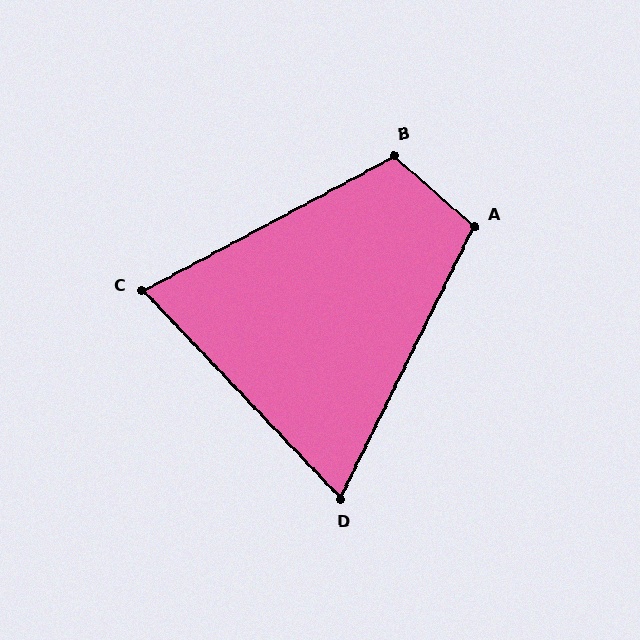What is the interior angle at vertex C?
Approximately 75 degrees (acute).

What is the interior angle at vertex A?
Approximately 105 degrees (obtuse).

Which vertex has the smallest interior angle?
D, at approximately 70 degrees.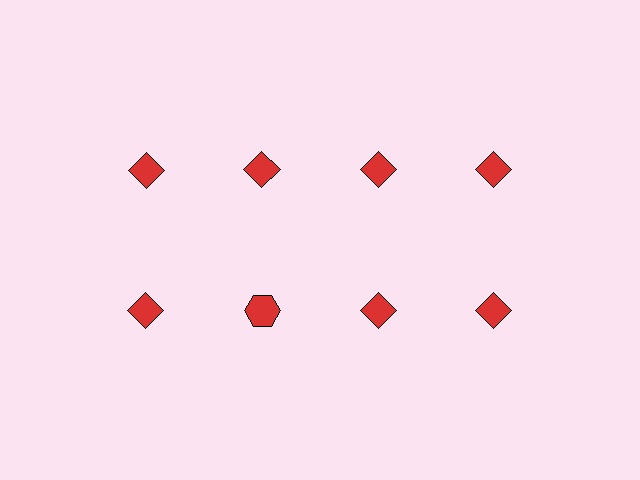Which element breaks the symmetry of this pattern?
The red hexagon in the second row, second from left column breaks the symmetry. All other shapes are red diamonds.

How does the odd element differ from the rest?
It has a different shape: hexagon instead of diamond.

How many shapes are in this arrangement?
There are 8 shapes arranged in a grid pattern.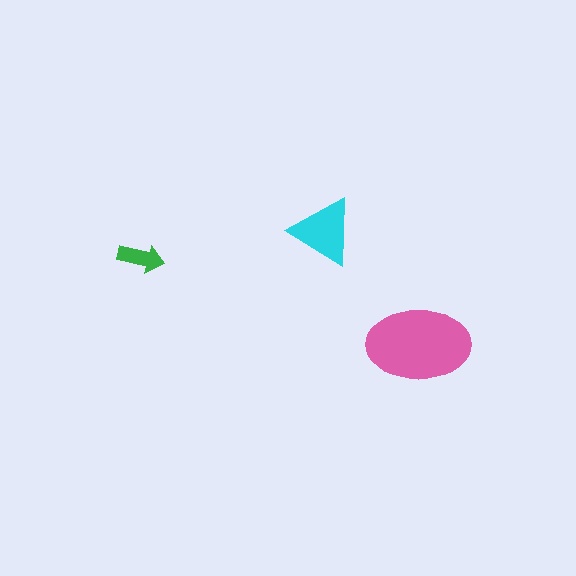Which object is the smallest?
The green arrow.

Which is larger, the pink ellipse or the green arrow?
The pink ellipse.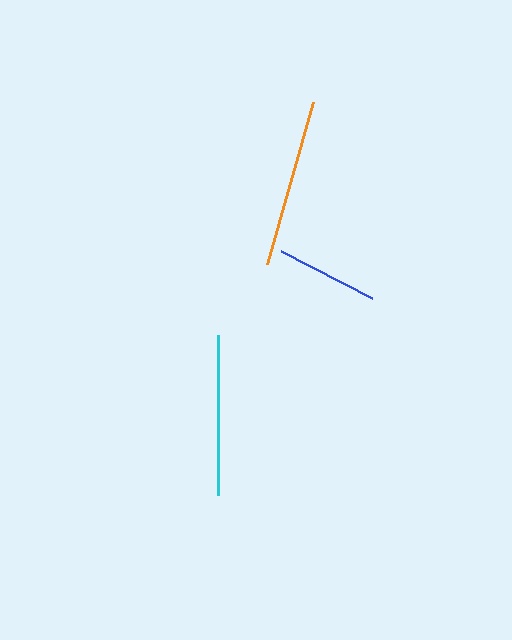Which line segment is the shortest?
The blue line is the shortest at approximately 102 pixels.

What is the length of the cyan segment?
The cyan segment is approximately 160 pixels long.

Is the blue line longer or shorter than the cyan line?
The cyan line is longer than the blue line.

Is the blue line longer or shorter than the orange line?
The orange line is longer than the blue line.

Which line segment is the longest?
The orange line is the longest at approximately 168 pixels.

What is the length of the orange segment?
The orange segment is approximately 168 pixels long.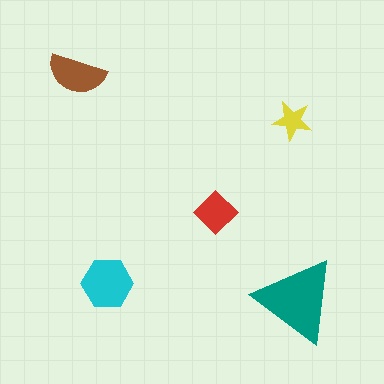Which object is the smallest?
The yellow star.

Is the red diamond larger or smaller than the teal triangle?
Smaller.